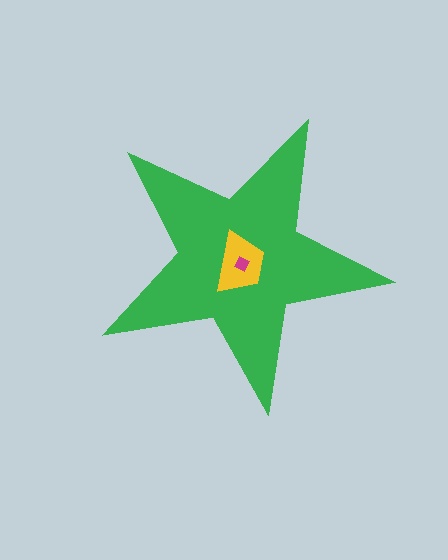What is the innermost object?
The magenta diamond.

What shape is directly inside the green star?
The yellow trapezoid.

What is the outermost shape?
The green star.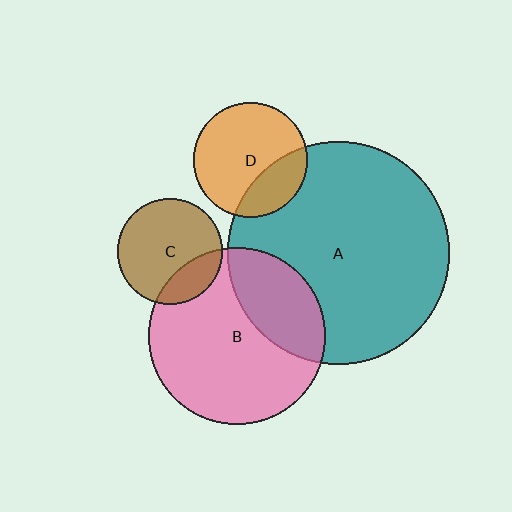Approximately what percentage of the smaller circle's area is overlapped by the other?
Approximately 25%.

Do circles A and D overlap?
Yes.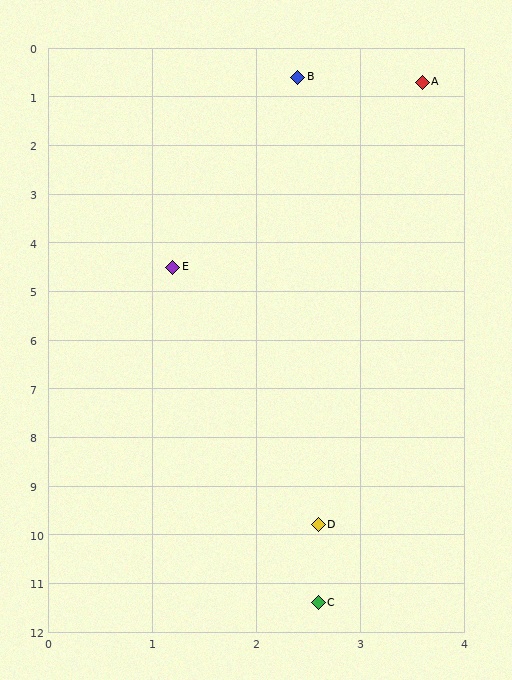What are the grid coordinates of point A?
Point A is at approximately (3.6, 0.7).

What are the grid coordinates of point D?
Point D is at approximately (2.6, 9.8).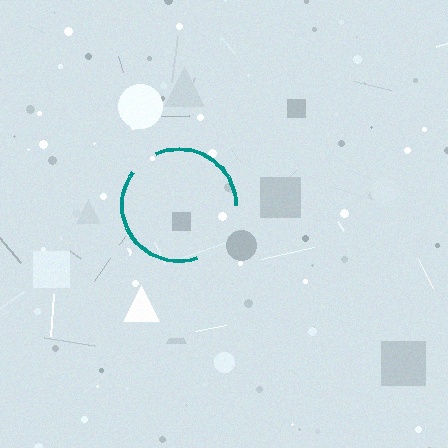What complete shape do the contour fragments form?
The contour fragments form a circle.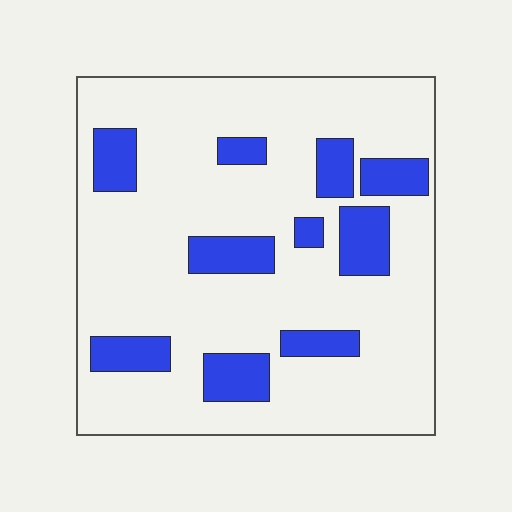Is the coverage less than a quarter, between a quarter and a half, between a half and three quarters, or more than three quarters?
Less than a quarter.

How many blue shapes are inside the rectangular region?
10.